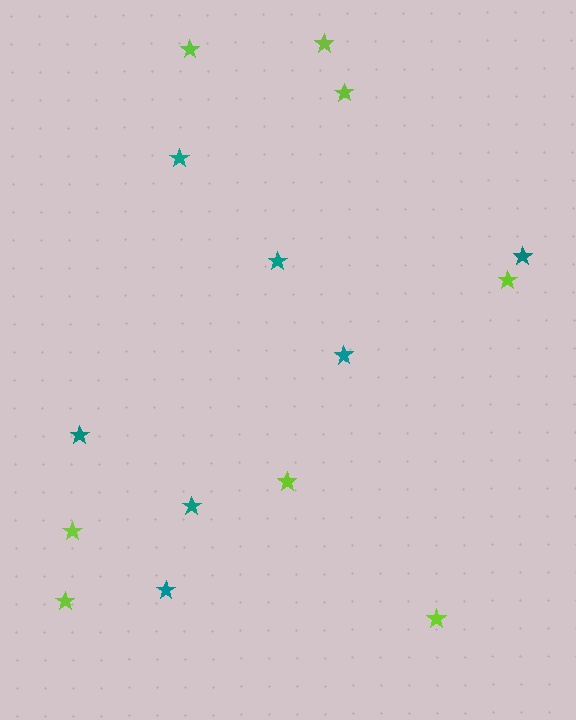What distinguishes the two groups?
There are 2 groups: one group of lime stars (8) and one group of teal stars (7).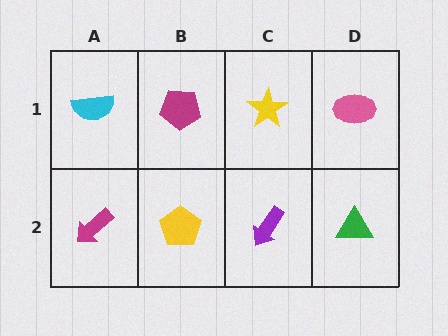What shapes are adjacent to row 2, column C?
A yellow star (row 1, column C), a yellow pentagon (row 2, column B), a green triangle (row 2, column D).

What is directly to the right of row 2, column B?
A purple arrow.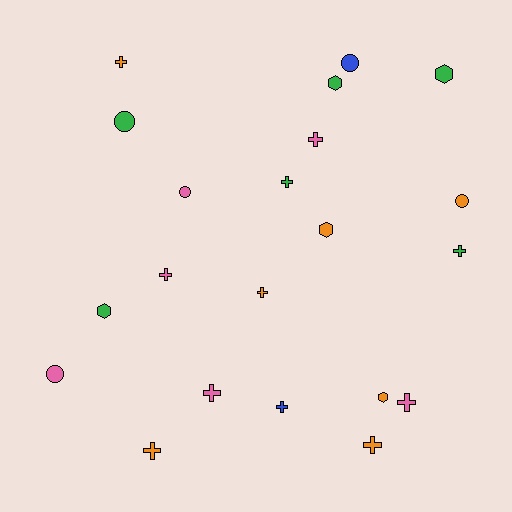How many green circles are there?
There is 1 green circle.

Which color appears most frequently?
Orange, with 7 objects.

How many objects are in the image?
There are 21 objects.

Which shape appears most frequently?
Cross, with 11 objects.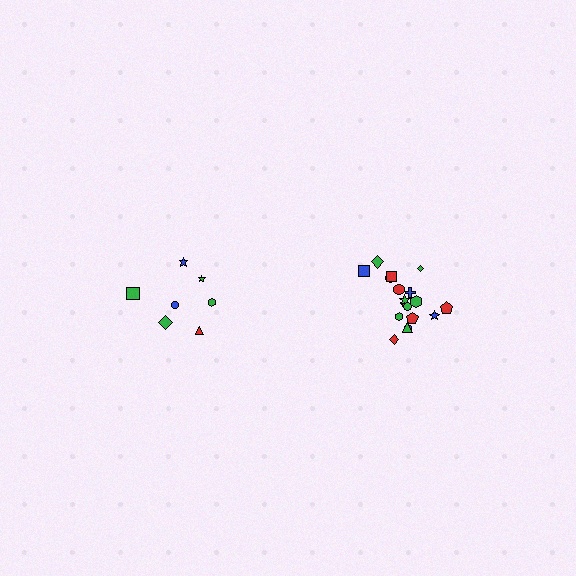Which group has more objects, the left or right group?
The right group.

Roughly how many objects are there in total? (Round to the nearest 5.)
Roughly 25 objects in total.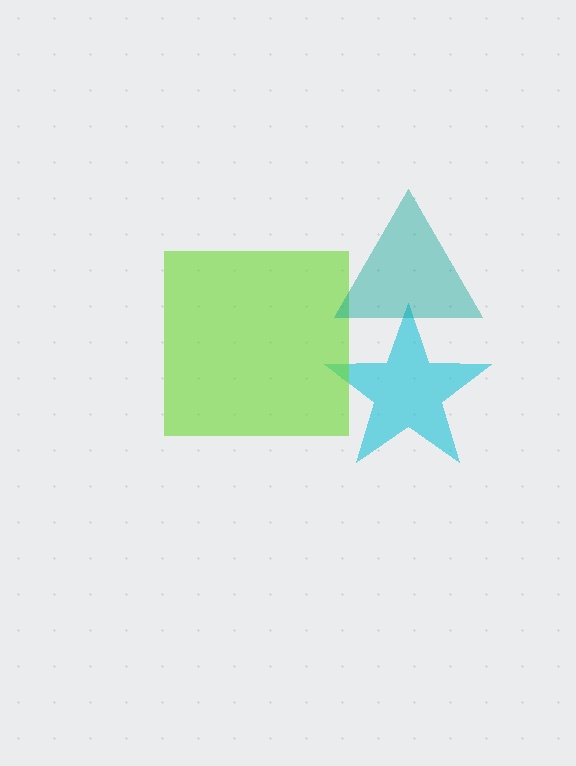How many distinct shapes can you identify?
There are 3 distinct shapes: a cyan star, a lime square, a teal triangle.